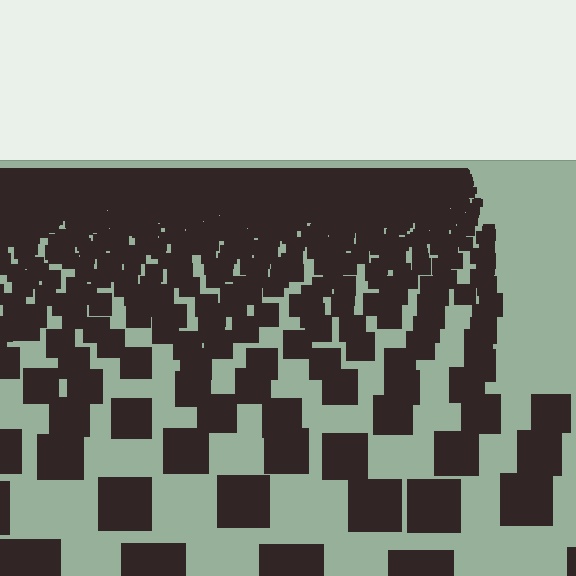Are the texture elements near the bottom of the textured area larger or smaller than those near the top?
Larger. Near the bottom, elements are closer to the viewer and appear at a bigger on-screen size.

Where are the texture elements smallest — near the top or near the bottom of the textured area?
Near the top.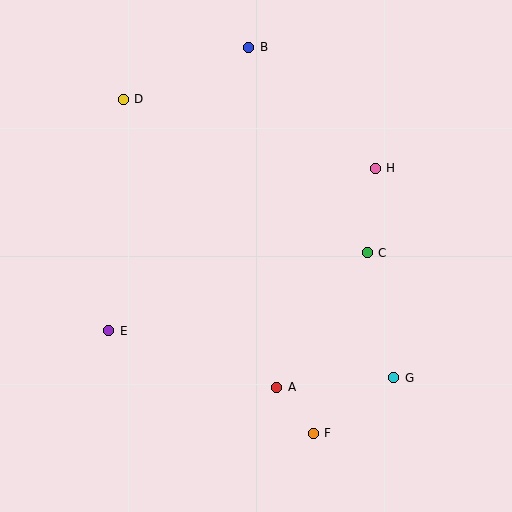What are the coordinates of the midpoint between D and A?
The midpoint between D and A is at (200, 243).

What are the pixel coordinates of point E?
Point E is at (108, 331).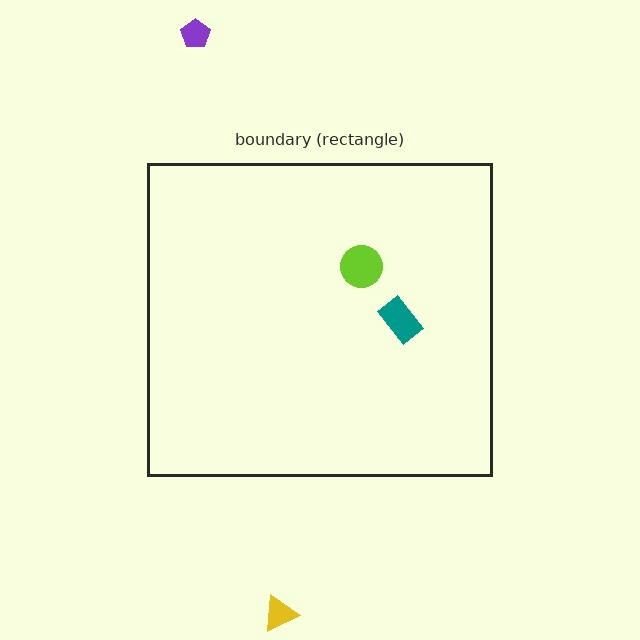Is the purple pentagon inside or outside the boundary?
Outside.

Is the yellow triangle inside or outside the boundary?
Outside.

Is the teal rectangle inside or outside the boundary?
Inside.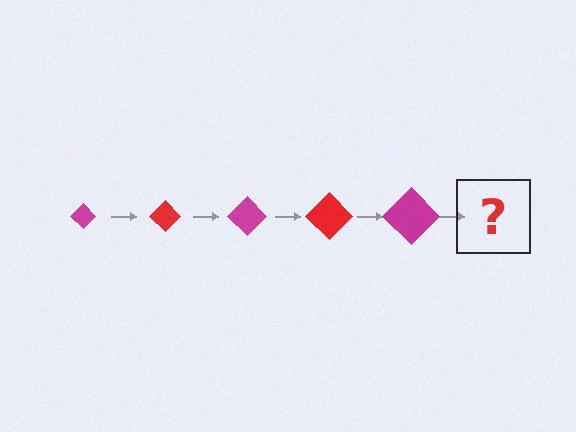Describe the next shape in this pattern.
It should be a red diamond, larger than the previous one.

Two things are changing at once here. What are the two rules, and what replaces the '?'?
The two rules are that the diamond grows larger each step and the color cycles through magenta and red. The '?' should be a red diamond, larger than the previous one.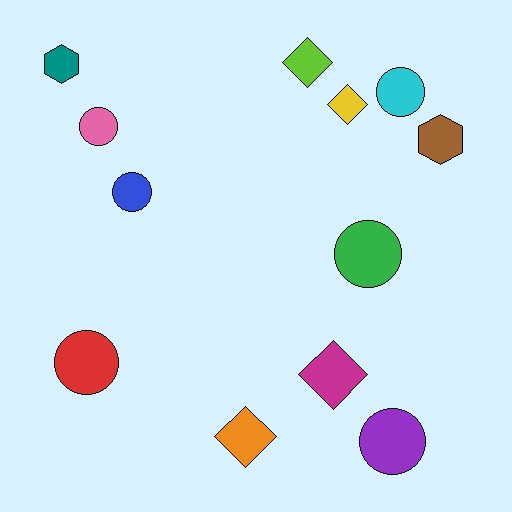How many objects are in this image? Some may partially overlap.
There are 12 objects.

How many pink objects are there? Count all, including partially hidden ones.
There is 1 pink object.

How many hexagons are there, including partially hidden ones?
There are 2 hexagons.